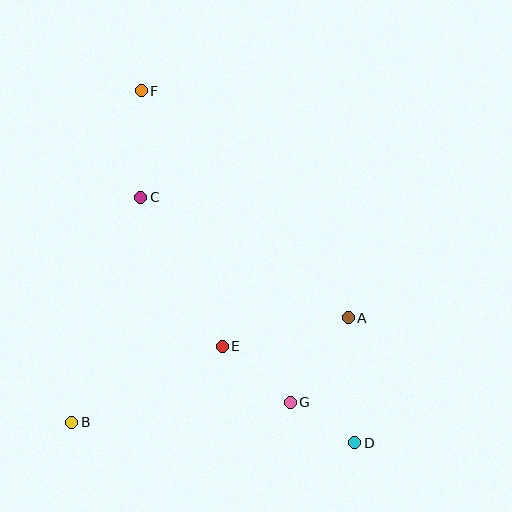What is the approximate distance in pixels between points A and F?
The distance between A and F is approximately 307 pixels.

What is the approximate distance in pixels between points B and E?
The distance between B and E is approximately 168 pixels.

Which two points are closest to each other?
Points D and G are closest to each other.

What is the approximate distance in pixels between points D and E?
The distance between D and E is approximately 164 pixels.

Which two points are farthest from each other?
Points D and F are farthest from each other.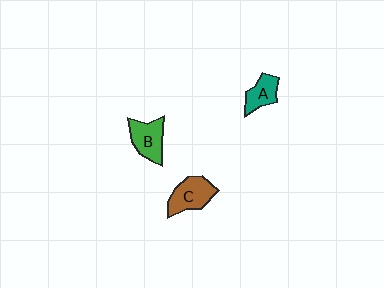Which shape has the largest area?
Shape C (brown).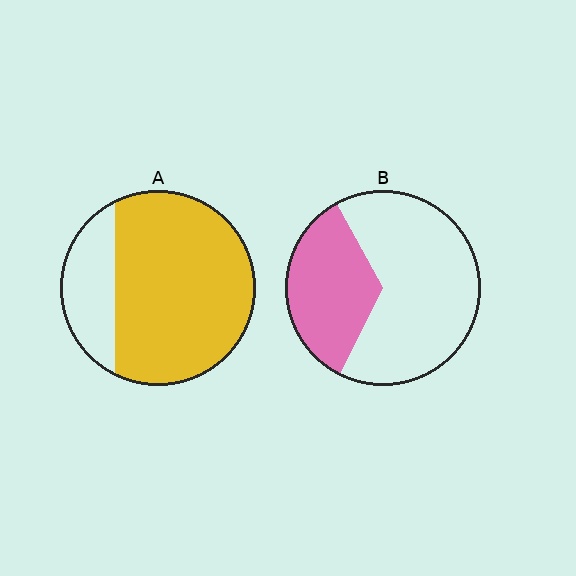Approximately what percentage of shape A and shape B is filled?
A is approximately 75% and B is approximately 35%.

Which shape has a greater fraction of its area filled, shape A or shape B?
Shape A.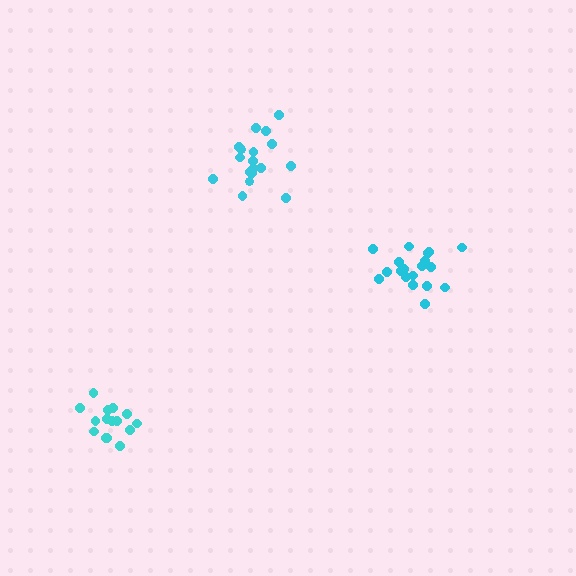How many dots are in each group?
Group 1: 15 dots, Group 2: 18 dots, Group 3: 19 dots (52 total).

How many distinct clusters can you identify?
There are 3 distinct clusters.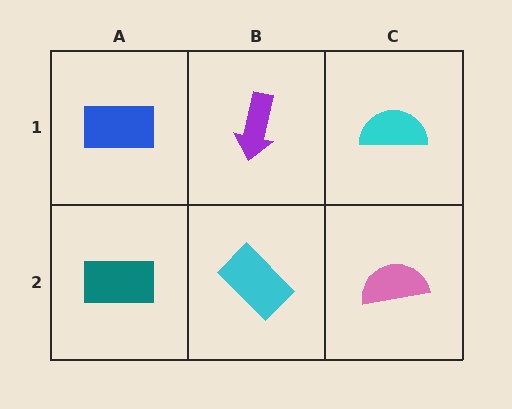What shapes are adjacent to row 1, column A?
A teal rectangle (row 2, column A), a purple arrow (row 1, column B).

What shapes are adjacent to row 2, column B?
A purple arrow (row 1, column B), a teal rectangle (row 2, column A), a pink semicircle (row 2, column C).